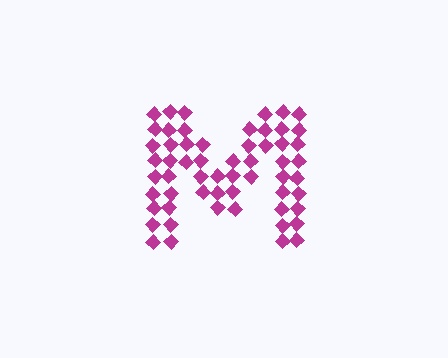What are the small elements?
The small elements are diamonds.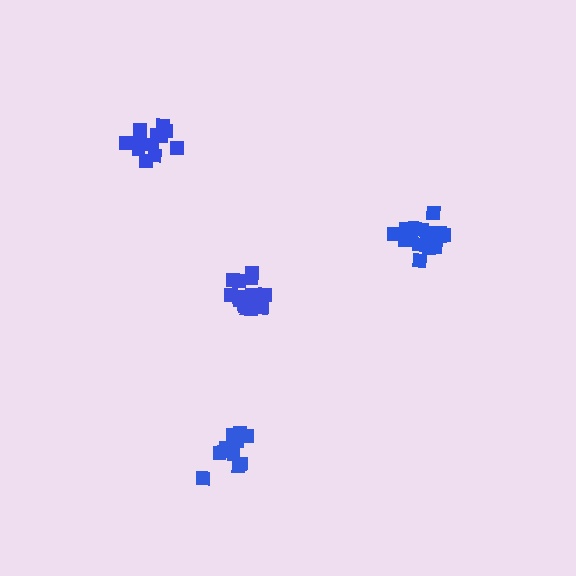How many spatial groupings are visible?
There are 4 spatial groupings.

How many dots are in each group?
Group 1: 12 dots, Group 2: 13 dots, Group 3: 17 dots, Group 4: 18 dots (60 total).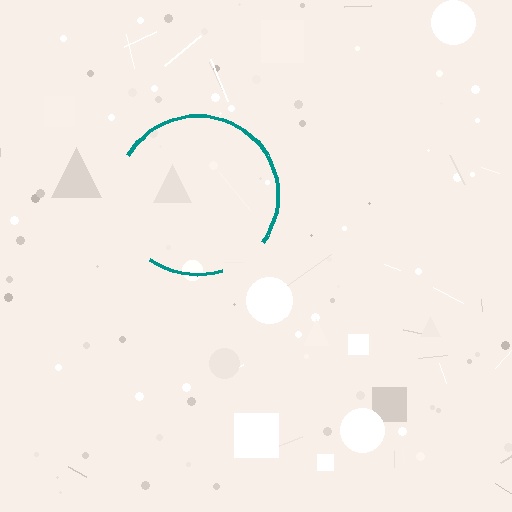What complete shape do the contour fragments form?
The contour fragments form a circle.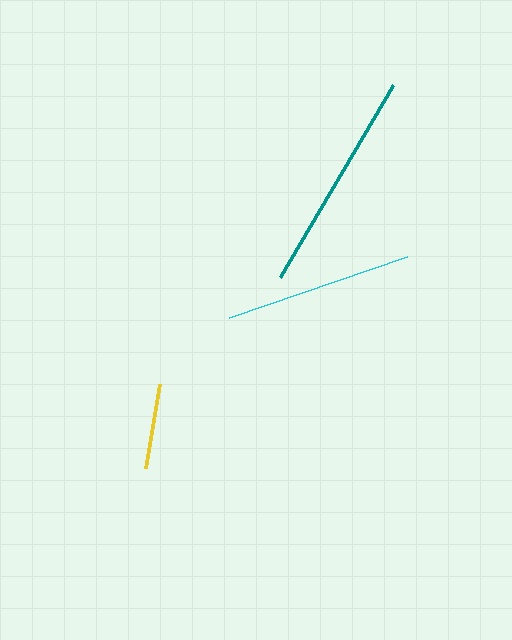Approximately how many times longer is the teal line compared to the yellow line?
The teal line is approximately 2.6 times the length of the yellow line.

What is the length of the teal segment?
The teal segment is approximately 223 pixels long.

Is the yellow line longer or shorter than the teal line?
The teal line is longer than the yellow line.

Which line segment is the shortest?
The yellow line is the shortest at approximately 85 pixels.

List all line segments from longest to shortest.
From longest to shortest: teal, cyan, yellow.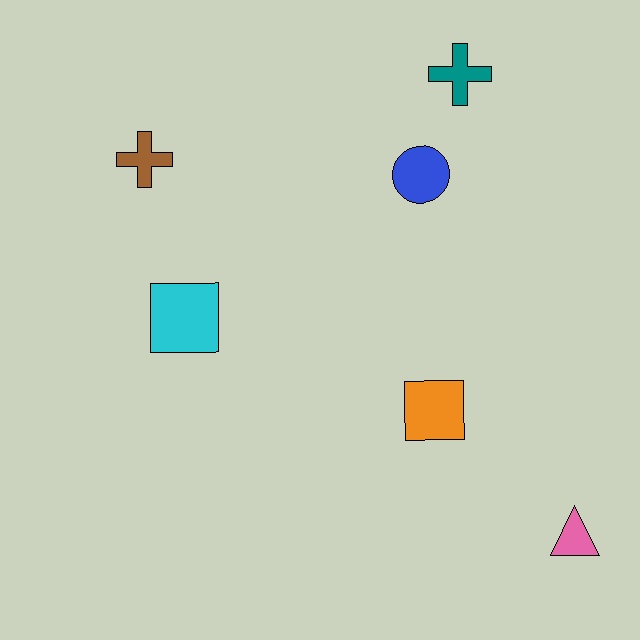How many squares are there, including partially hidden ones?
There are 2 squares.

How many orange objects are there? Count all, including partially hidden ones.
There is 1 orange object.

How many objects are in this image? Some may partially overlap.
There are 6 objects.